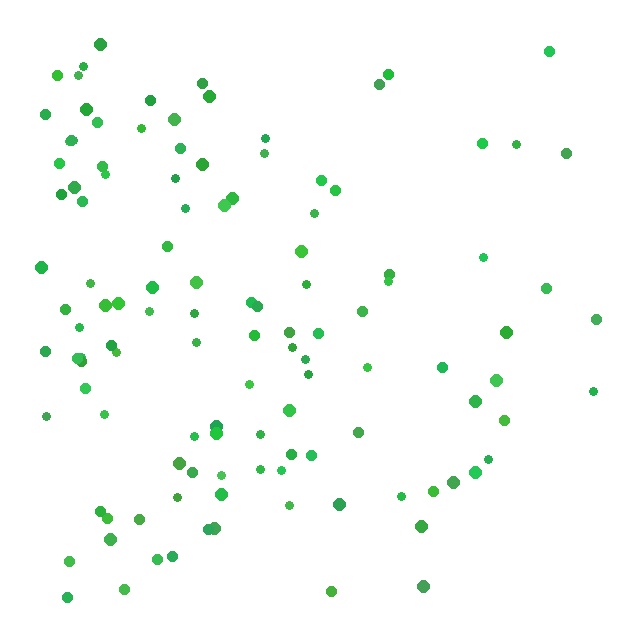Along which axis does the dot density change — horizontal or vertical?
Horizontal.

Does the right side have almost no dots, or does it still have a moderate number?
Still a moderate number, just noticeably fewer than the left.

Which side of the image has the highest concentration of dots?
The left.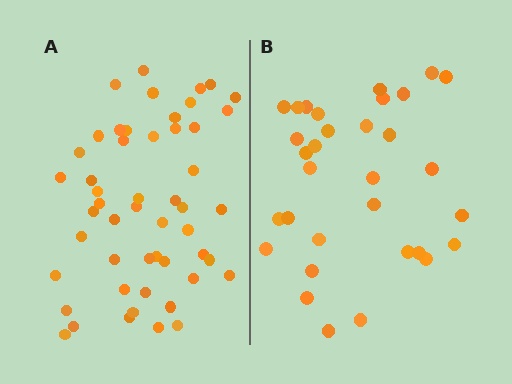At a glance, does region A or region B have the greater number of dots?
Region A (the left region) has more dots.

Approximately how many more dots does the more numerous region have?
Region A has approximately 20 more dots than region B.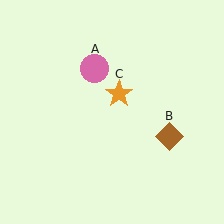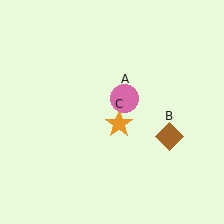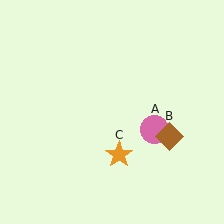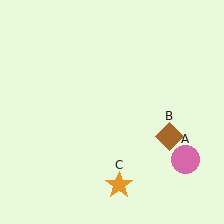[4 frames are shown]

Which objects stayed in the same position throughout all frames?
Brown diamond (object B) remained stationary.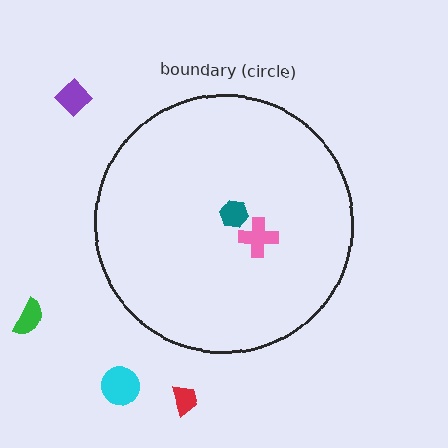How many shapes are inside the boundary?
2 inside, 4 outside.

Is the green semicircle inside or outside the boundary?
Outside.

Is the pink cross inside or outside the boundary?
Inside.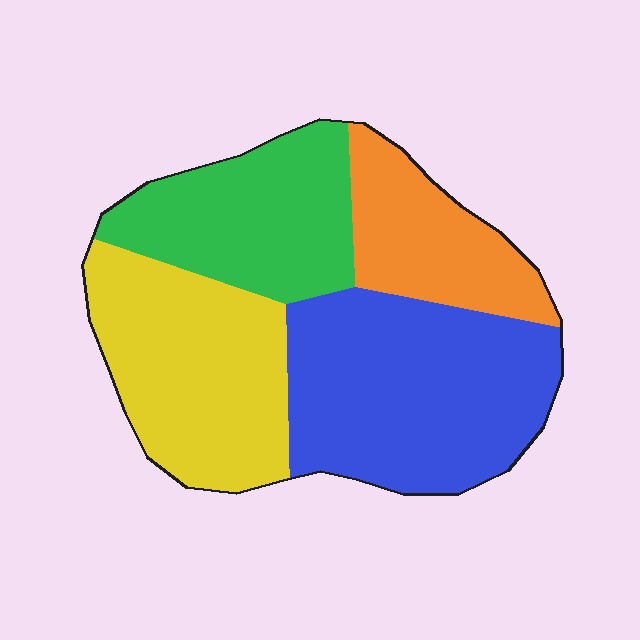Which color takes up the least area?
Orange, at roughly 15%.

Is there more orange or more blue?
Blue.